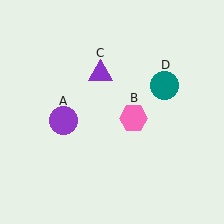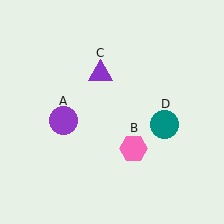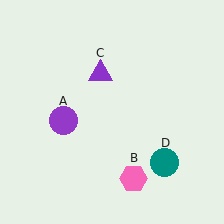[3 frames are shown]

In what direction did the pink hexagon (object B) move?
The pink hexagon (object B) moved down.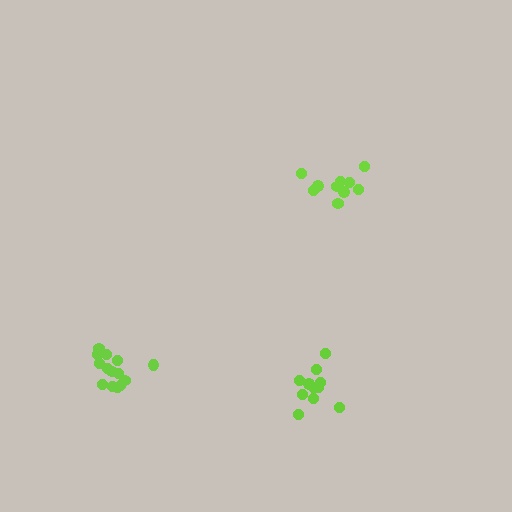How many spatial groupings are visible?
There are 3 spatial groupings.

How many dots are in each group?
Group 1: 14 dots, Group 2: 11 dots, Group 3: 10 dots (35 total).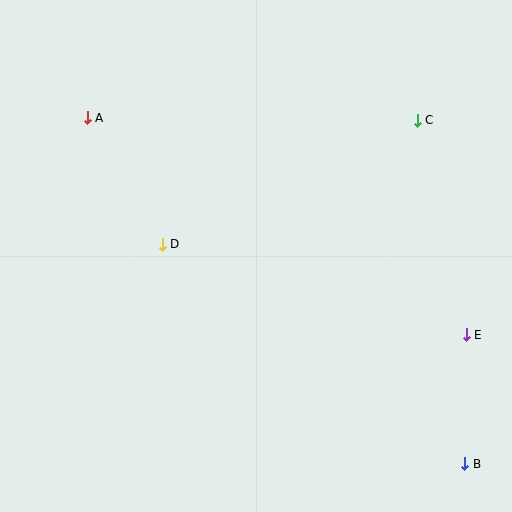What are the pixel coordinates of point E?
Point E is at (466, 335).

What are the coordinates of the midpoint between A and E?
The midpoint between A and E is at (277, 226).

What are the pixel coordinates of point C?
Point C is at (417, 120).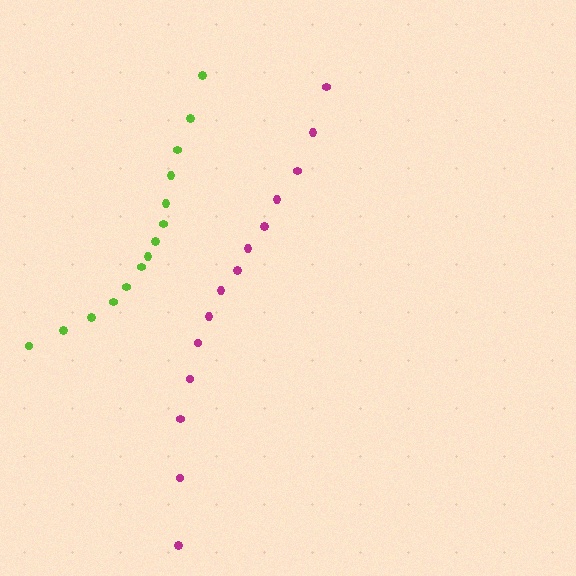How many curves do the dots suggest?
There are 2 distinct paths.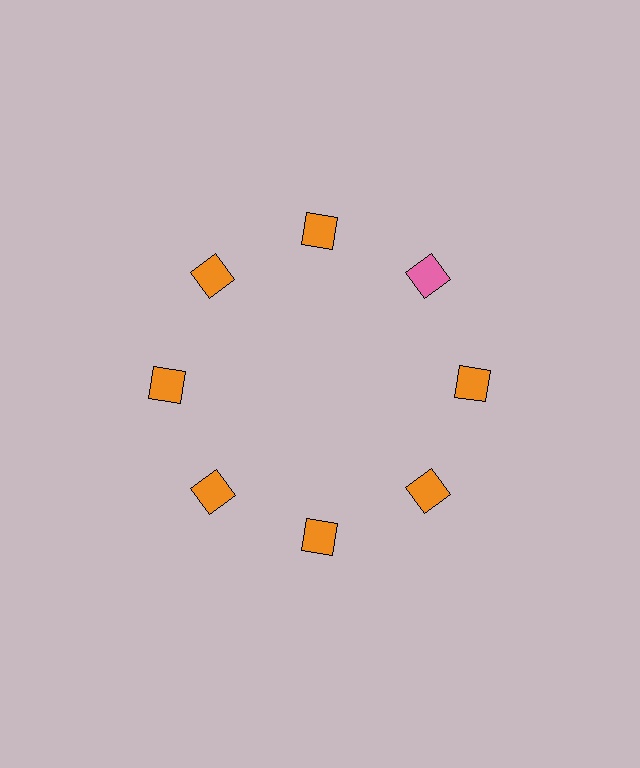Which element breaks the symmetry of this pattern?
The pink square at roughly the 2 o'clock position breaks the symmetry. All other shapes are orange squares.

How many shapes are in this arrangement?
There are 8 shapes arranged in a ring pattern.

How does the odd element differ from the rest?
It has a different color: pink instead of orange.